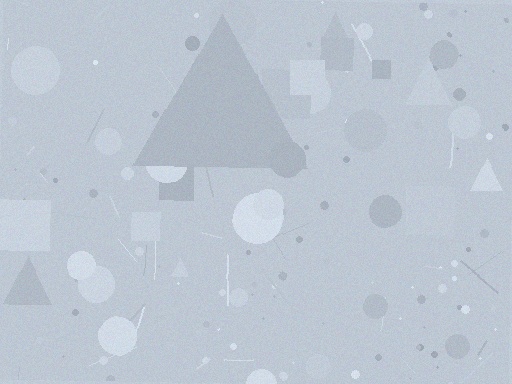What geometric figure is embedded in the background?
A triangle is embedded in the background.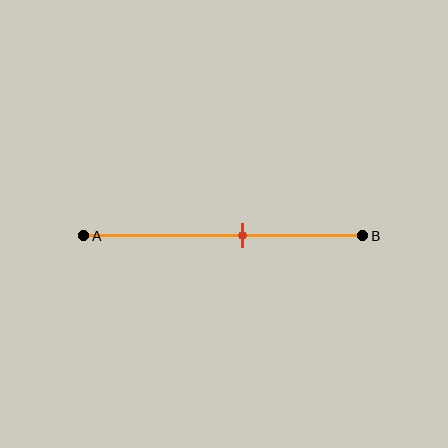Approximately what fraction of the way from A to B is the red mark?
The red mark is approximately 55% of the way from A to B.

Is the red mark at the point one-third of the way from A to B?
No, the mark is at about 55% from A, not at the 33% one-third point.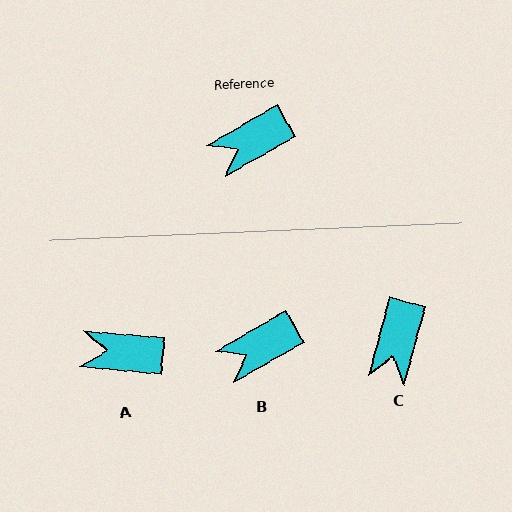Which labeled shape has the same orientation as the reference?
B.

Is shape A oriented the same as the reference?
No, it is off by about 34 degrees.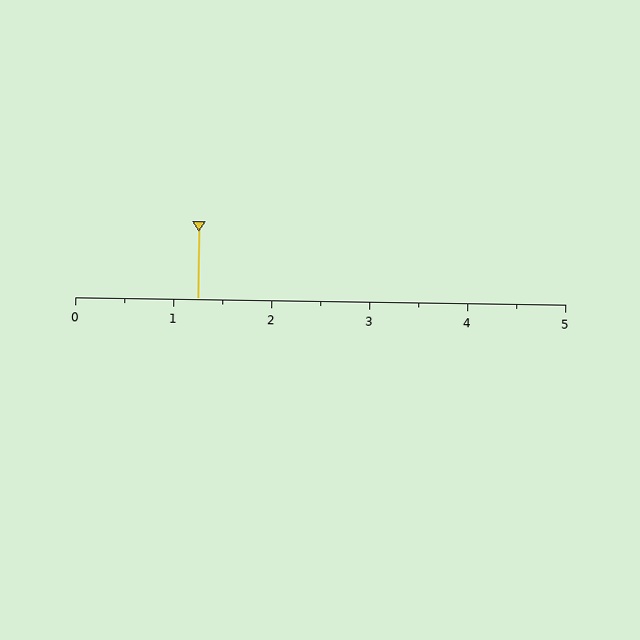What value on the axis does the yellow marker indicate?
The marker indicates approximately 1.2.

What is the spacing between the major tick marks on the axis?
The major ticks are spaced 1 apart.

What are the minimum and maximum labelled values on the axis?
The axis runs from 0 to 5.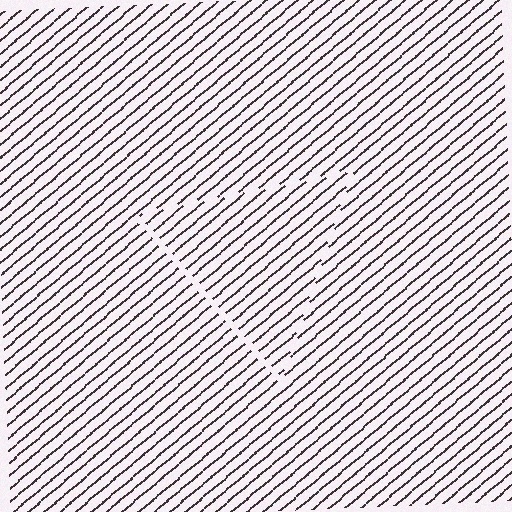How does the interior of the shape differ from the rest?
The interior of the shape contains the same grating, shifted by half a period — the contour is defined by the phase discontinuity where line-ends from the inner and outer gratings abut.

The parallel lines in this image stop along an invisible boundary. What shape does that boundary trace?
An illusory triangle. The interior of the shape contains the same grating, shifted by half a period — the contour is defined by the phase discontinuity where line-ends from the inner and outer gratings abut.